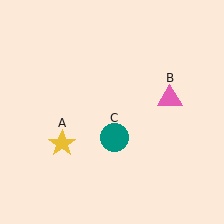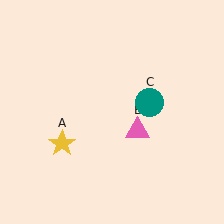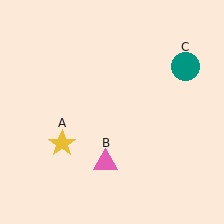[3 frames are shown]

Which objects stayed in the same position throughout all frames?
Yellow star (object A) remained stationary.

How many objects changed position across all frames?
2 objects changed position: pink triangle (object B), teal circle (object C).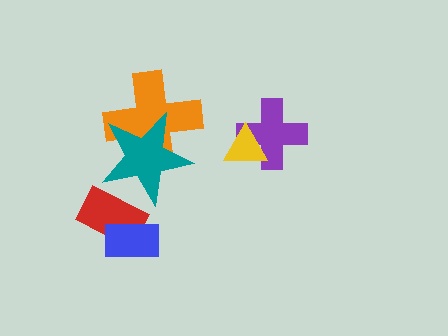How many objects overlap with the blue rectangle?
1 object overlaps with the blue rectangle.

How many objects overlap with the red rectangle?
2 objects overlap with the red rectangle.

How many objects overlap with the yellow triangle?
1 object overlaps with the yellow triangle.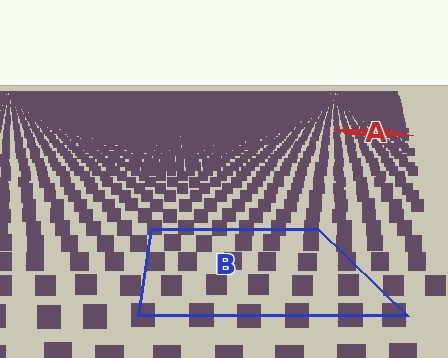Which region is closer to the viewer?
Region B is closer. The texture elements there are larger and more spread out.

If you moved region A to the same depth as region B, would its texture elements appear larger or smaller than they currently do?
They would appear larger. At a closer depth, the same texture elements are projected at a bigger on-screen size.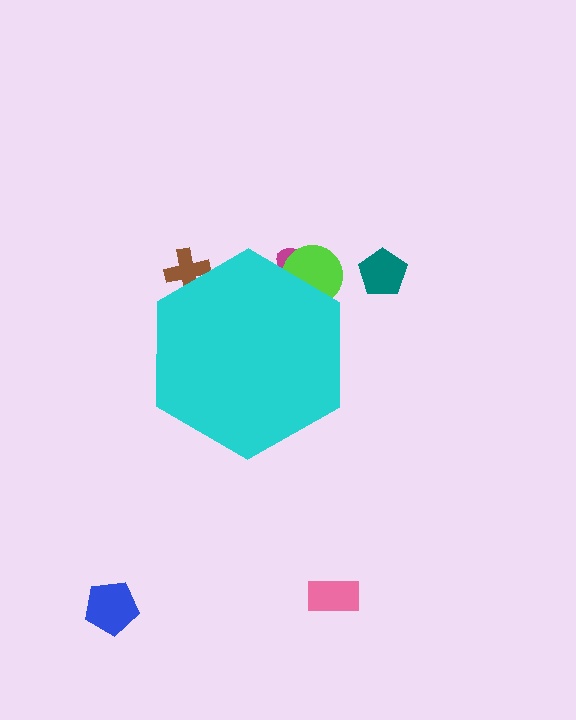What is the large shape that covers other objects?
A cyan hexagon.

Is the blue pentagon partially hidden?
No, the blue pentagon is fully visible.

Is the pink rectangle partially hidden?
No, the pink rectangle is fully visible.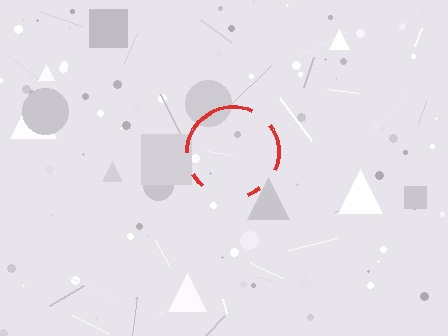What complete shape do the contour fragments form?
The contour fragments form a circle.